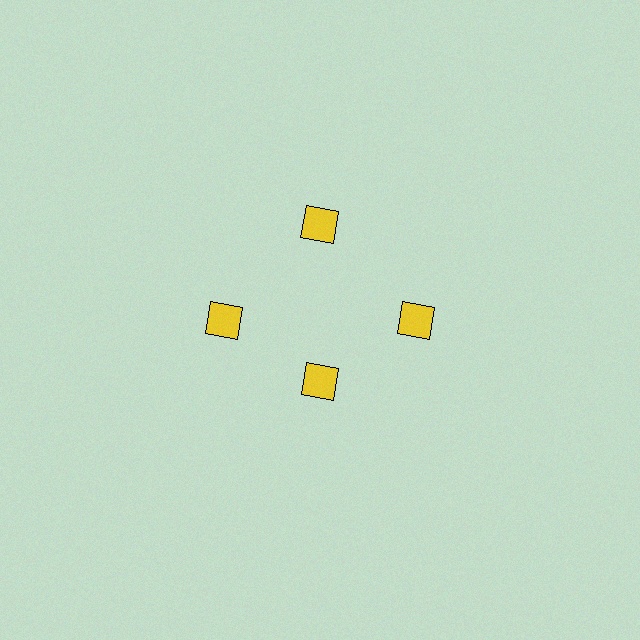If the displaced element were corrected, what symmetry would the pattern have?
It would have 4-fold rotational symmetry — the pattern would map onto itself every 90 degrees.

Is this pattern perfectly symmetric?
No. The 4 yellow diamonds are arranged in a ring, but one element near the 6 o'clock position is pulled inward toward the center, breaking the 4-fold rotational symmetry.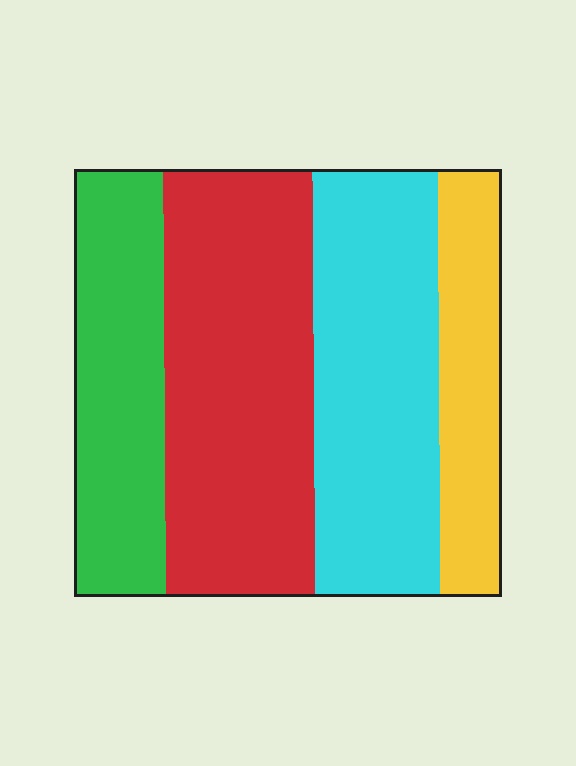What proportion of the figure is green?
Green takes up less than a quarter of the figure.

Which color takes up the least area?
Yellow, at roughly 15%.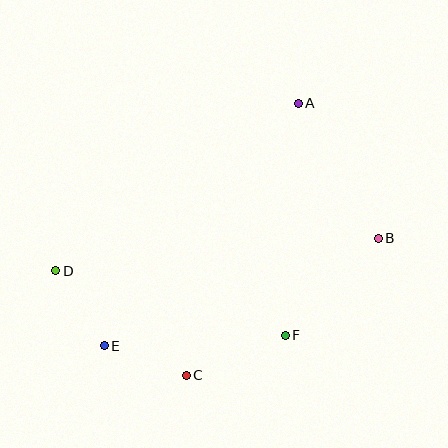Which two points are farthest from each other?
Points B and D are farthest from each other.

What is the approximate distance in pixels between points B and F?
The distance between B and F is approximately 134 pixels.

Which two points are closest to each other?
Points C and E are closest to each other.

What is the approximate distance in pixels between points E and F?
The distance between E and F is approximately 181 pixels.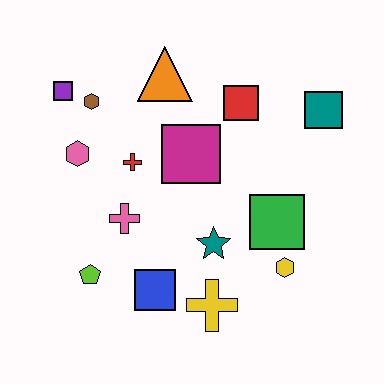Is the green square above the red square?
No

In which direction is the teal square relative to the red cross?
The teal square is to the right of the red cross.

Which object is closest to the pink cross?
The red cross is closest to the pink cross.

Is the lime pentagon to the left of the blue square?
Yes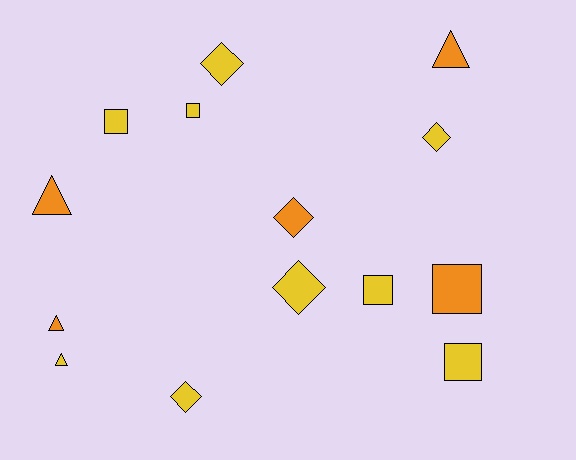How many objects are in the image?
There are 14 objects.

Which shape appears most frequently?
Square, with 5 objects.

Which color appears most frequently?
Yellow, with 9 objects.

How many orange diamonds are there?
There is 1 orange diamond.